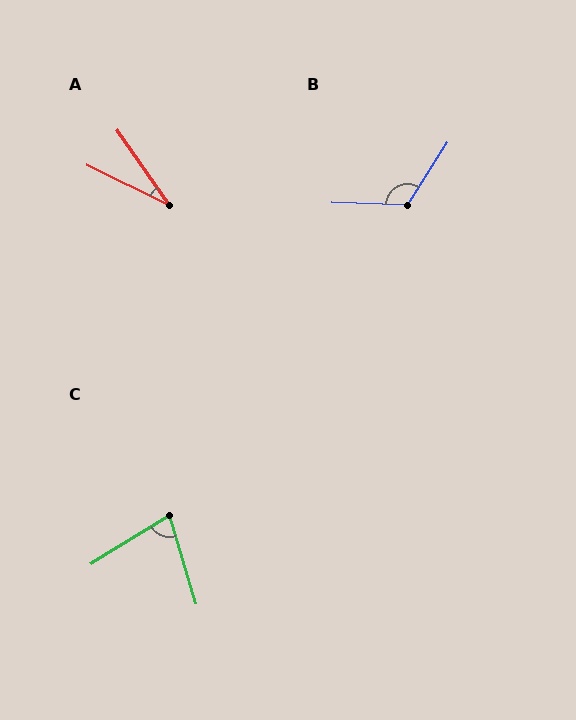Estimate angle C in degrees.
Approximately 75 degrees.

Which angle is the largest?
B, at approximately 121 degrees.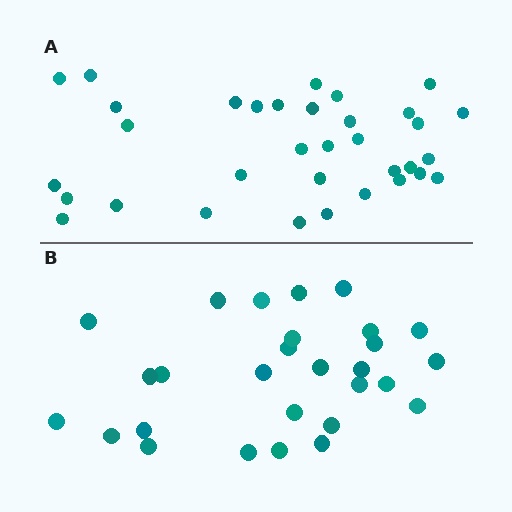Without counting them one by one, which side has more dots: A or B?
Region A (the top region) has more dots.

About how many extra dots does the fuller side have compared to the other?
Region A has about 6 more dots than region B.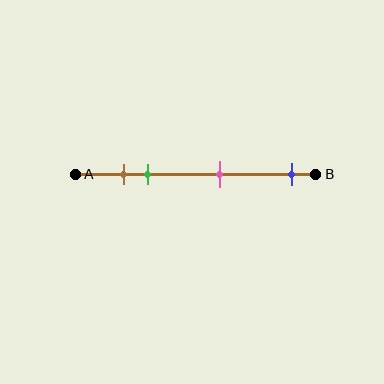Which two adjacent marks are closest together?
The brown and green marks are the closest adjacent pair.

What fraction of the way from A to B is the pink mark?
The pink mark is approximately 60% (0.6) of the way from A to B.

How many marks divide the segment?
There are 4 marks dividing the segment.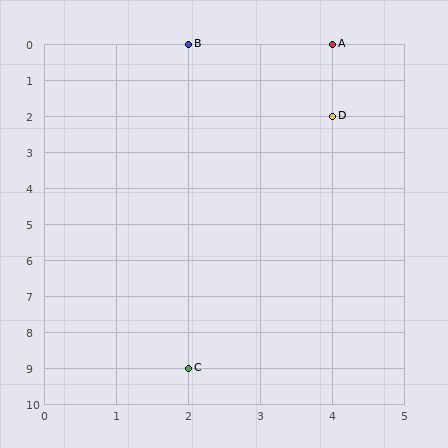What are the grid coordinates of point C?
Point C is at grid coordinates (2, 9).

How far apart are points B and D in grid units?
Points B and D are 2 columns and 2 rows apart (about 2.8 grid units diagonally).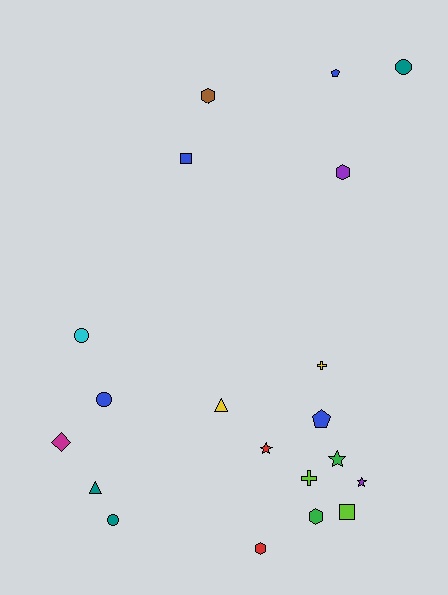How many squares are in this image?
There are 2 squares.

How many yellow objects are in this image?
There are 2 yellow objects.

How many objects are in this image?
There are 20 objects.